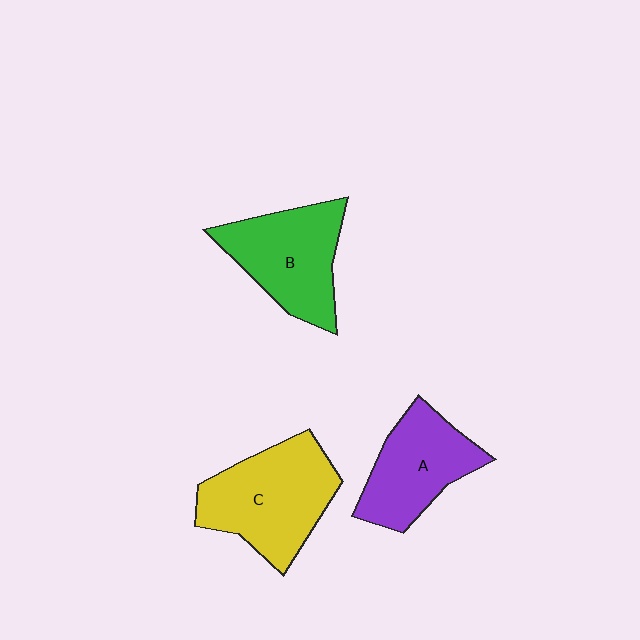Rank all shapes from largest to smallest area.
From largest to smallest: C (yellow), B (green), A (purple).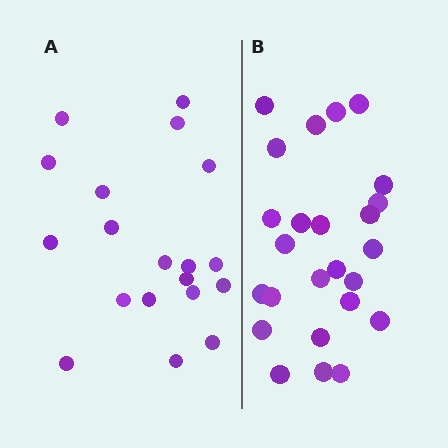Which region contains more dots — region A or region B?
Region B (the right region) has more dots.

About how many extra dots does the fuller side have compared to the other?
Region B has about 6 more dots than region A.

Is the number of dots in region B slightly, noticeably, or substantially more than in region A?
Region B has noticeably more, but not dramatically so. The ratio is roughly 1.3 to 1.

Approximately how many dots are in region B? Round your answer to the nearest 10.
About 20 dots. (The exact count is 25, which rounds to 20.)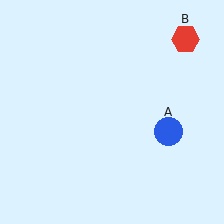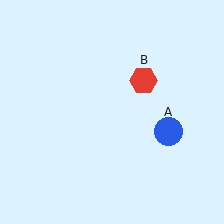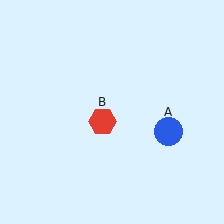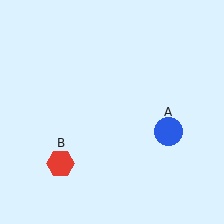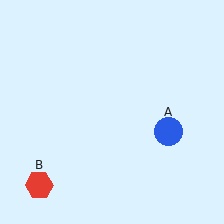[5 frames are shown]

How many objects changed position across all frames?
1 object changed position: red hexagon (object B).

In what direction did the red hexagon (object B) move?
The red hexagon (object B) moved down and to the left.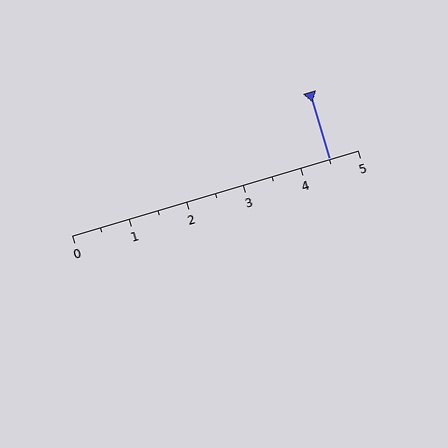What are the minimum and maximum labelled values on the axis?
The axis runs from 0 to 5.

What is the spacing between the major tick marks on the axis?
The major ticks are spaced 1 apart.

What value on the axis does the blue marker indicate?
The marker indicates approximately 4.5.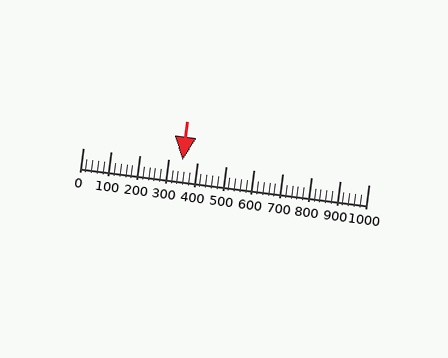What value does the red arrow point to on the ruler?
The red arrow points to approximately 350.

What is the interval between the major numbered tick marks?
The major tick marks are spaced 100 units apart.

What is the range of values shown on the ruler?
The ruler shows values from 0 to 1000.